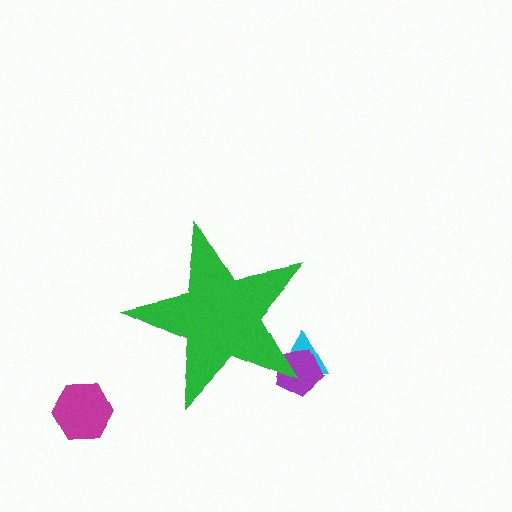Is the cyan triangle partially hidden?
Yes, the cyan triangle is partially hidden behind the green star.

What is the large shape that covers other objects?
A green star.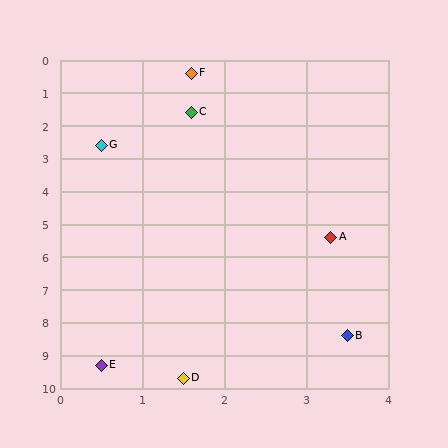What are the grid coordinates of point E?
Point E is at approximately (0.5, 9.3).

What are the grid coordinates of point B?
Point B is at approximately (3.5, 8.4).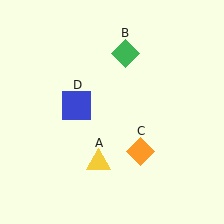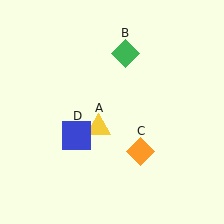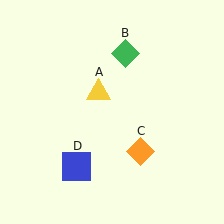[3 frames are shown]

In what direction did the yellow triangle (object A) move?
The yellow triangle (object A) moved up.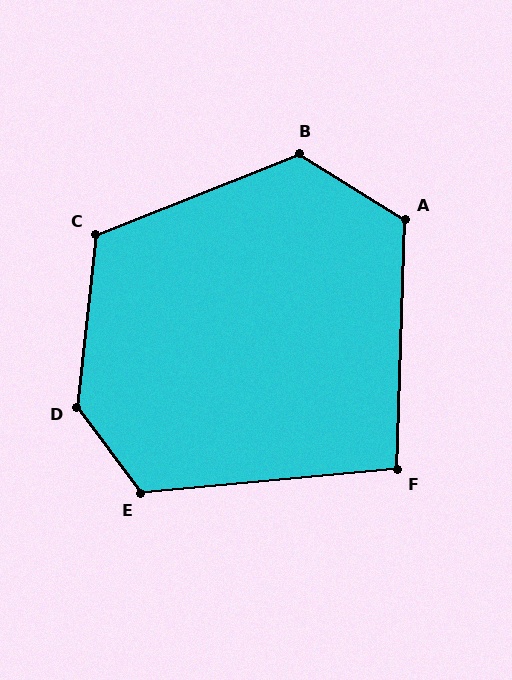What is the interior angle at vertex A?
Approximately 120 degrees (obtuse).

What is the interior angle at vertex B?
Approximately 126 degrees (obtuse).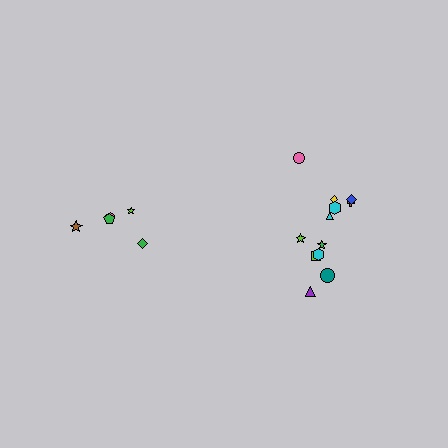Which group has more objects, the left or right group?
The right group.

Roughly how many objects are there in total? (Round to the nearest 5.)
Roughly 15 objects in total.